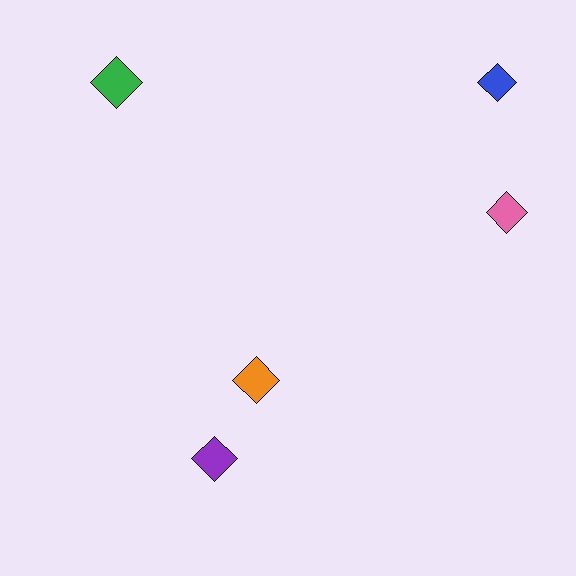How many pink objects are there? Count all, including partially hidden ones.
There is 1 pink object.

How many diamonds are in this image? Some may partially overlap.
There are 5 diamonds.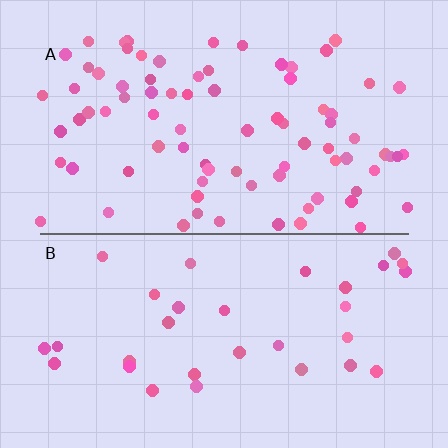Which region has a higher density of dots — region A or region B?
A (the top).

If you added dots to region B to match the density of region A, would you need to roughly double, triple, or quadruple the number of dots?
Approximately triple.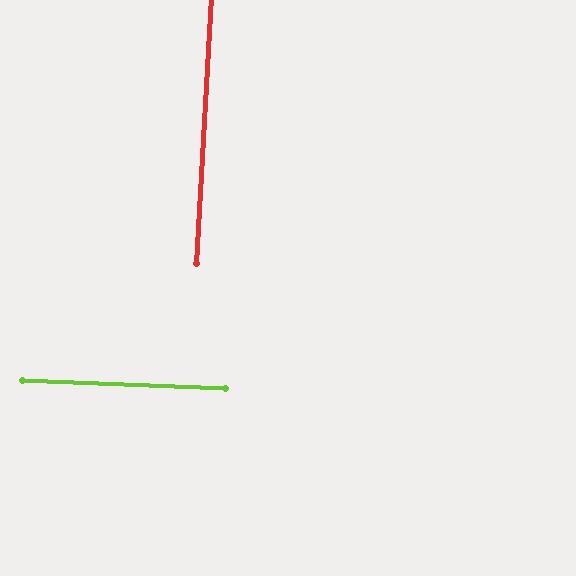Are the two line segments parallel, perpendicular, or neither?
Perpendicular — they meet at approximately 89°.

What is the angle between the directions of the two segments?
Approximately 89 degrees.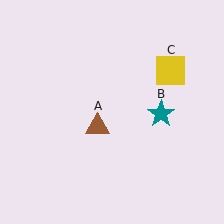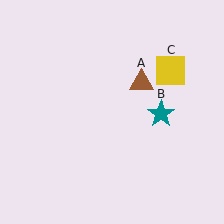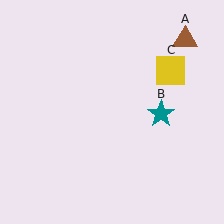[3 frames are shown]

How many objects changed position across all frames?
1 object changed position: brown triangle (object A).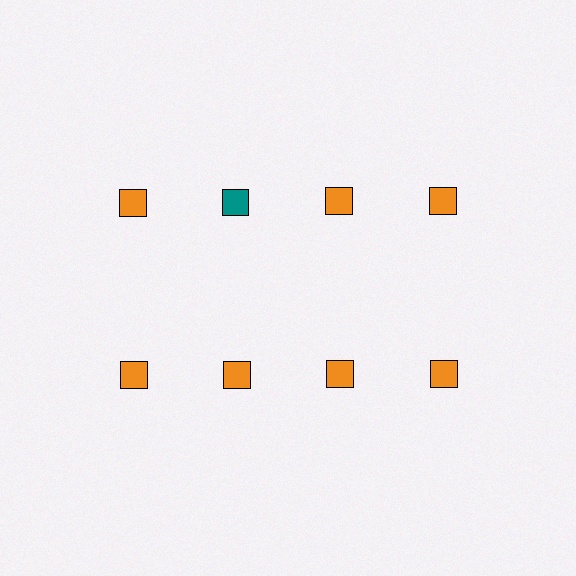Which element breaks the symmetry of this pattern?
The teal square in the top row, second from left column breaks the symmetry. All other shapes are orange squares.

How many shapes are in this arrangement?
There are 8 shapes arranged in a grid pattern.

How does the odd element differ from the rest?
It has a different color: teal instead of orange.